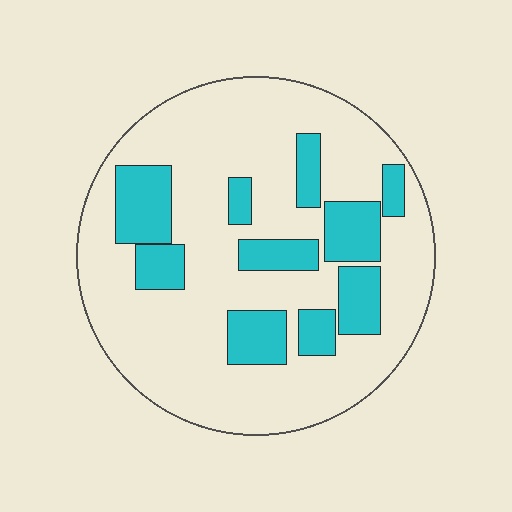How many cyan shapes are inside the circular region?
10.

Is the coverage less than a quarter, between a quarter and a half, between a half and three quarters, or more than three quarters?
Less than a quarter.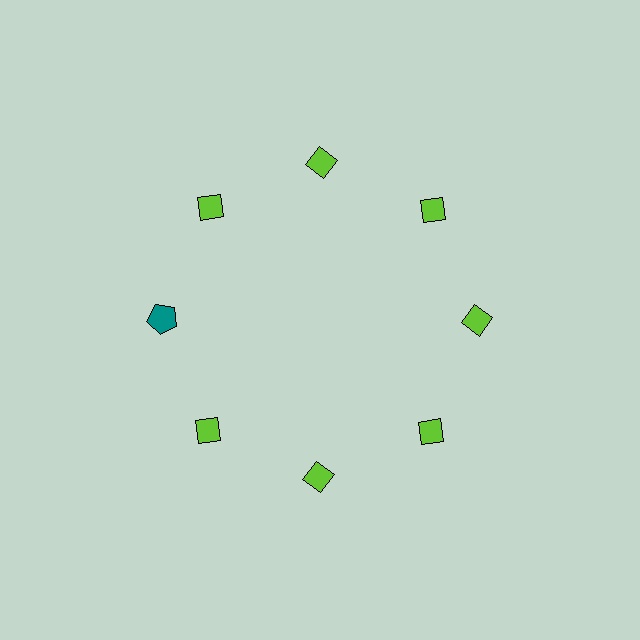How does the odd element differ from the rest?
It differs in both color (teal instead of lime) and shape (pentagon instead of diamond).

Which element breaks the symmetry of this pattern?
The teal pentagon at roughly the 9 o'clock position breaks the symmetry. All other shapes are lime diamonds.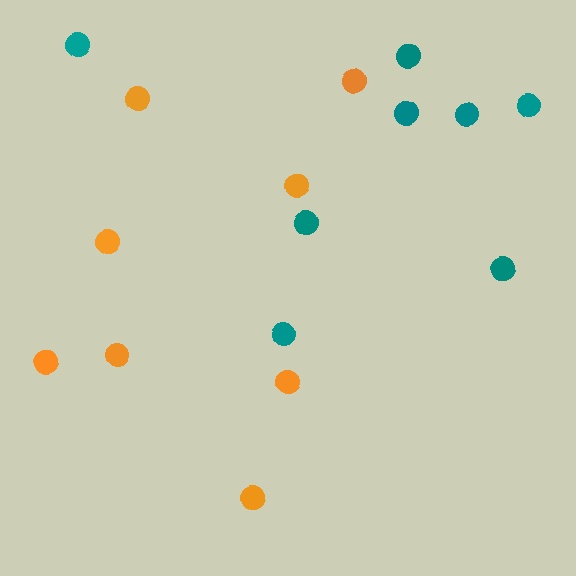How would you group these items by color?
There are 2 groups: one group of orange circles (8) and one group of teal circles (8).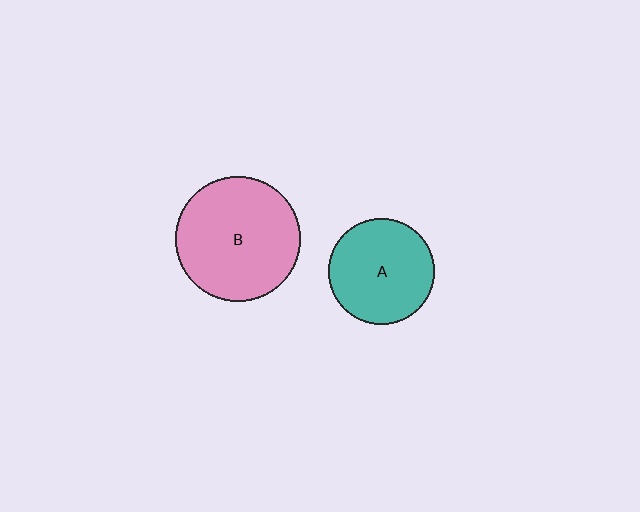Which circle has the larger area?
Circle B (pink).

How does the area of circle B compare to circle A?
Approximately 1.4 times.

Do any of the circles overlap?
No, none of the circles overlap.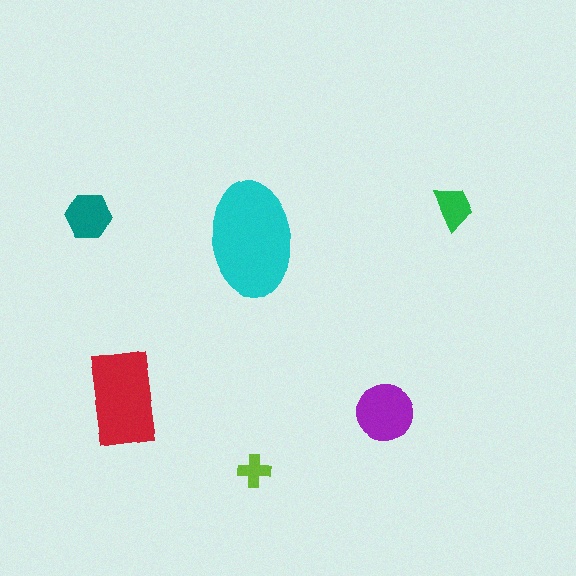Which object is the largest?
The cyan ellipse.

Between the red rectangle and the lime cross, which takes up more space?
The red rectangle.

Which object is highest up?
The green trapezoid is topmost.